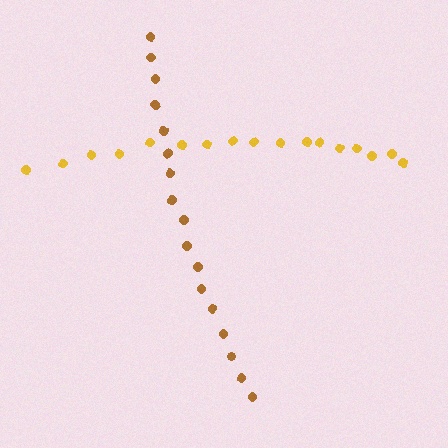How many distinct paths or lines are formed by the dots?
There are 2 distinct paths.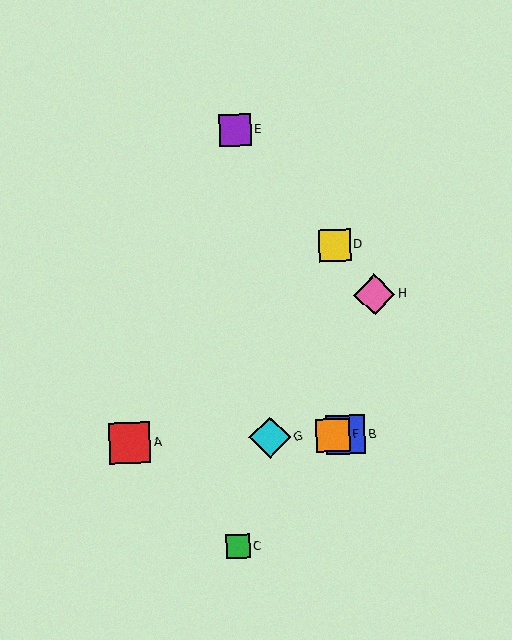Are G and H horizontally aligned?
No, G is at y≈437 and H is at y≈294.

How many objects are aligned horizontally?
4 objects (A, B, F, G) are aligned horizontally.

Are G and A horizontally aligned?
Yes, both are at y≈437.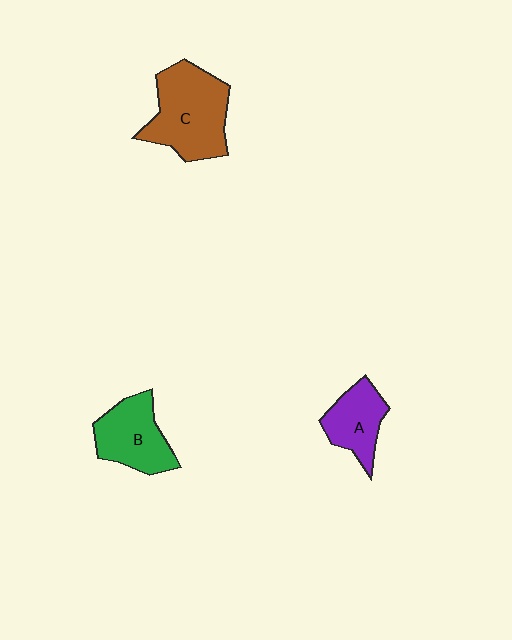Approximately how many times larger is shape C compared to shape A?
Approximately 1.7 times.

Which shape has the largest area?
Shape C (brown).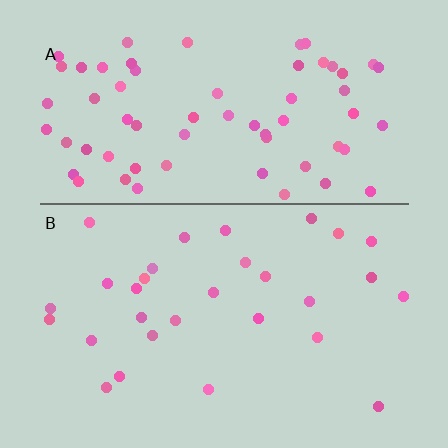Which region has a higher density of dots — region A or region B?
A (the top).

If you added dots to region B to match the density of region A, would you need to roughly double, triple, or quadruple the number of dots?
Approximately double.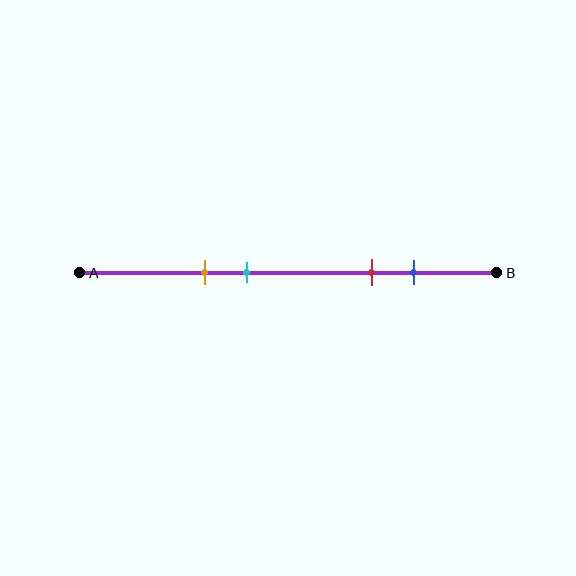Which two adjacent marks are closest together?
The orange and cyan marks are the closest adjacent pair.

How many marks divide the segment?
There are 4 marks dividing the segment.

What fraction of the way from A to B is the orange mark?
The orange mark is approximately 30% (0.3) of the way from A to B.